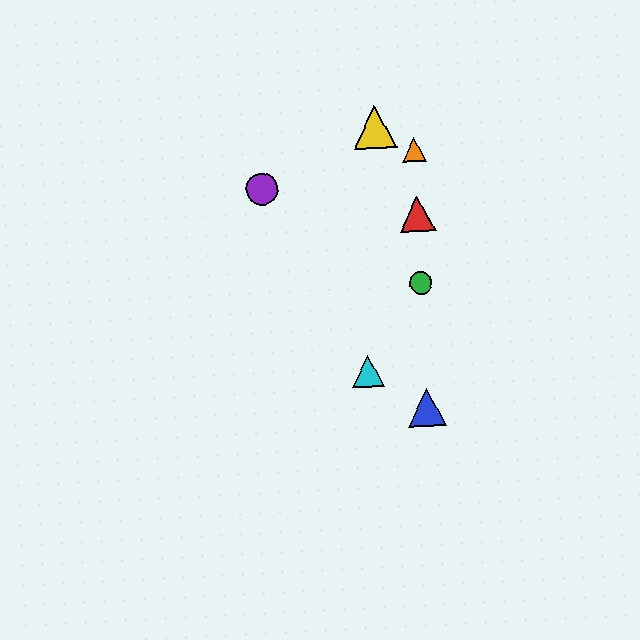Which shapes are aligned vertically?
The red triangle, the blue triangle, the green circle, the orange triangle are aligned vertically.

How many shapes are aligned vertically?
4 shapes (the red triangle, the blue triangle, the green circle, the orange triangle) are aligned vertically.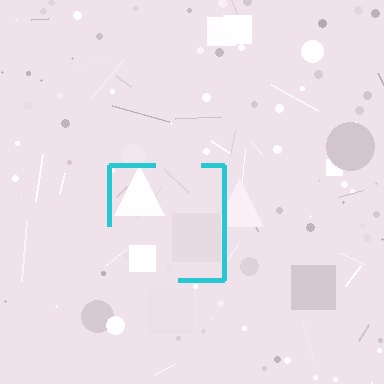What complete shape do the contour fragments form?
The contour fragments form a square.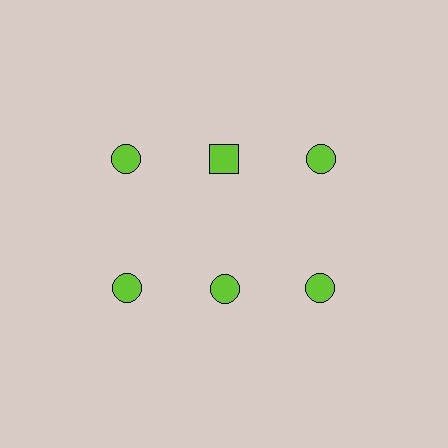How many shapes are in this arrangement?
There are 6 shapes arranged in a grid pattern.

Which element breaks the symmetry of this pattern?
The lime square in the top row, second from left column breaks the symmetry. All other shapes are lime circles.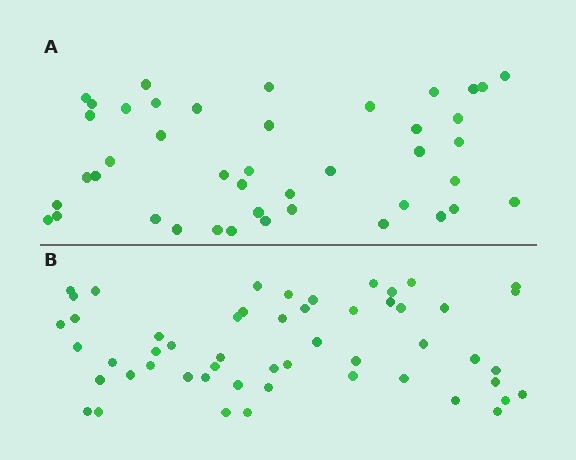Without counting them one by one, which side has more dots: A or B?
Region B (the bottom region) has more dots.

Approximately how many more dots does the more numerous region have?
Region B has roughly 10 or so more dots than region A.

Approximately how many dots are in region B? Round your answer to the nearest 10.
About 50 dots. (The exact count is 53, which rounds to 50.)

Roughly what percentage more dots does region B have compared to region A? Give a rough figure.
About 25% more.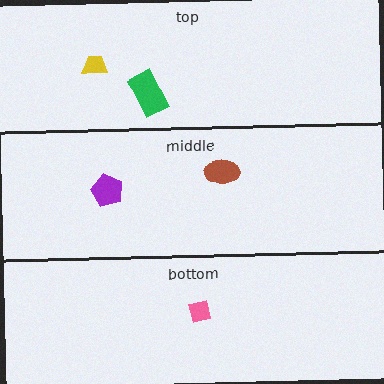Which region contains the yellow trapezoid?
The top region.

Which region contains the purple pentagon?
The middle region.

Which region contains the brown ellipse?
The middle region.